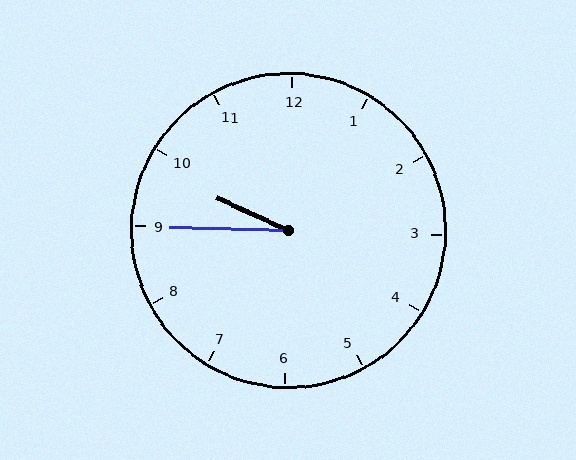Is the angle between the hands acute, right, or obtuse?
It is acute.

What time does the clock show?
9:45.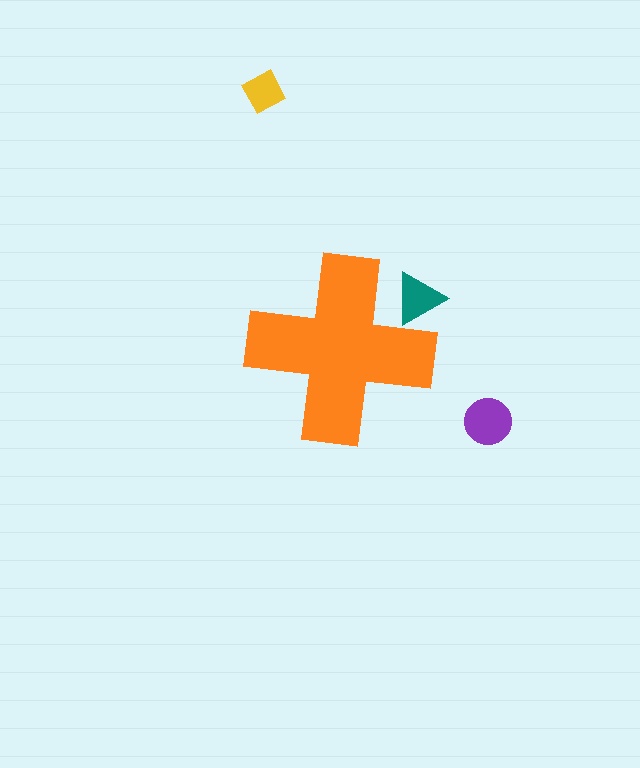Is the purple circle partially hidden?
No, the purple circle is fully visible.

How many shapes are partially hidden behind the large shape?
1 shape is partially hidden.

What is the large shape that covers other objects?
An orange cross.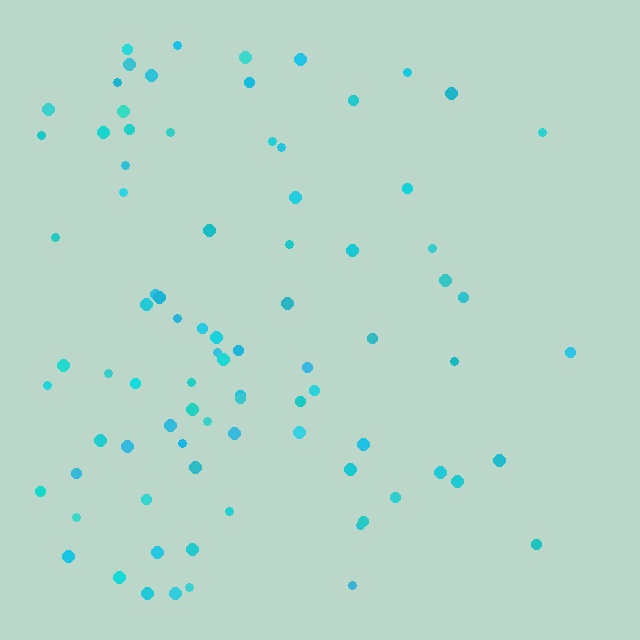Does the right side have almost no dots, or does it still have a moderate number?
Still a moderate number, just noticeably fewer than the left.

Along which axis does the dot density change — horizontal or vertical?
Horizontal.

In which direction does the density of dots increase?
From right to left, with the left side densest.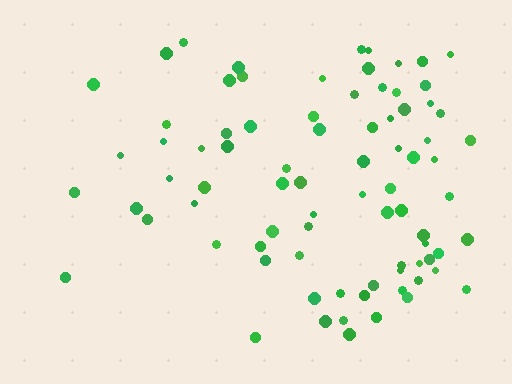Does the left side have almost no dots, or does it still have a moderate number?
Still a moderate number, just noticeably fewer than the right.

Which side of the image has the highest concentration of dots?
The right.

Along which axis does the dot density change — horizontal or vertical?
Horizontal.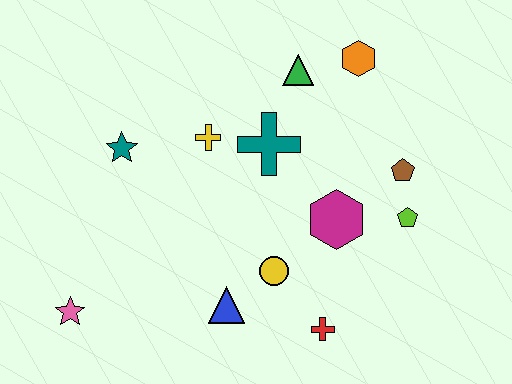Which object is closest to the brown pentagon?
The lime pentagon is closest to the brown pentagon.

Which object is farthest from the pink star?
The orange hexagon is farthest from the pink star.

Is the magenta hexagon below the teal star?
Yes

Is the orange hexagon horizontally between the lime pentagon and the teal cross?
Yes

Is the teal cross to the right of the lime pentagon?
No